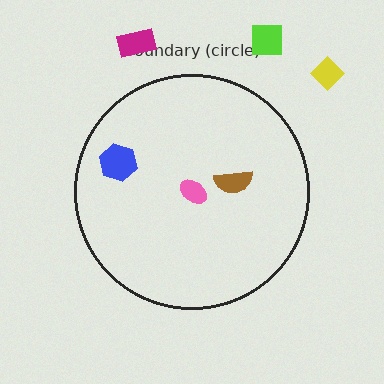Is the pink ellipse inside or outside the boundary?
Inside.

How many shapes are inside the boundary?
3 inside, 3 outside.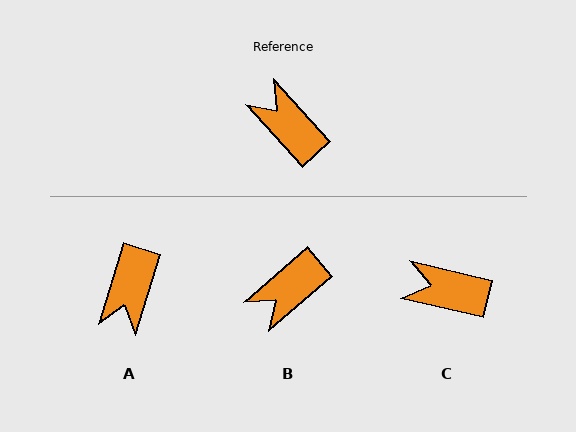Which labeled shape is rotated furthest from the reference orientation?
A, about 120 degrees away.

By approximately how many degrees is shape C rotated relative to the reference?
Approximately 34 degrees counter-clockwise.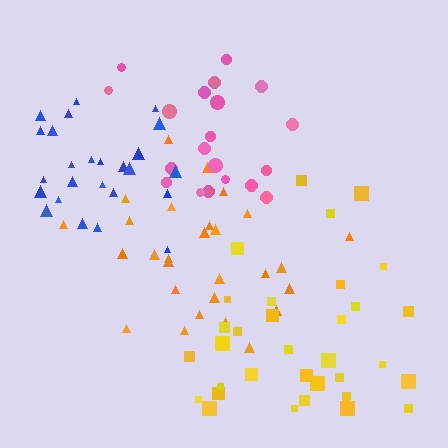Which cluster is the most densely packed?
Yellow.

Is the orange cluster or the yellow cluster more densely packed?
Yellow.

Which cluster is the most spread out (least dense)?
Pink.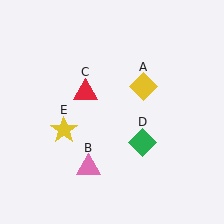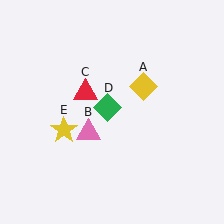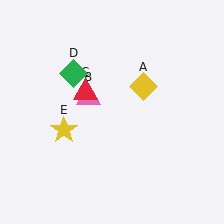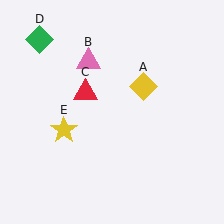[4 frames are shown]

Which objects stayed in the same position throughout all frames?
Yellow diamond (object A) and red triangle (object C) and yellow star (object E) remained stationary.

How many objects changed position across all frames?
2 objects changed position: pink triangle (object B), green diamond (object D).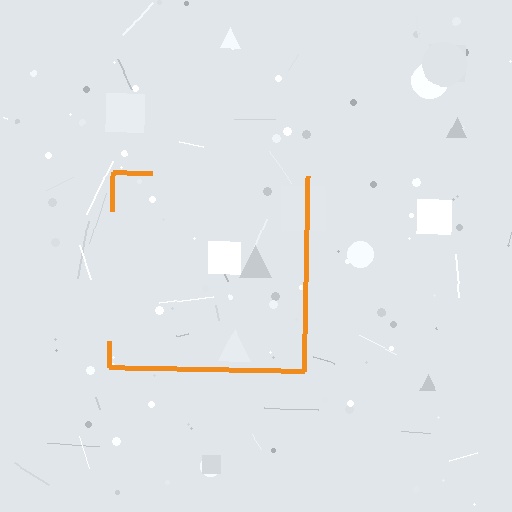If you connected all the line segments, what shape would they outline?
They would outline a square.